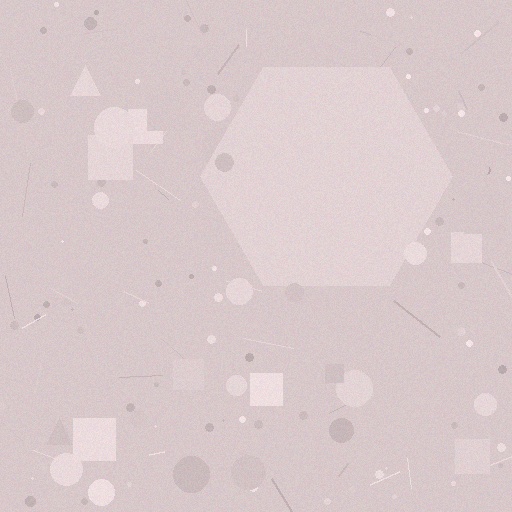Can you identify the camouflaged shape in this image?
The camouflaged shape is a hexagon.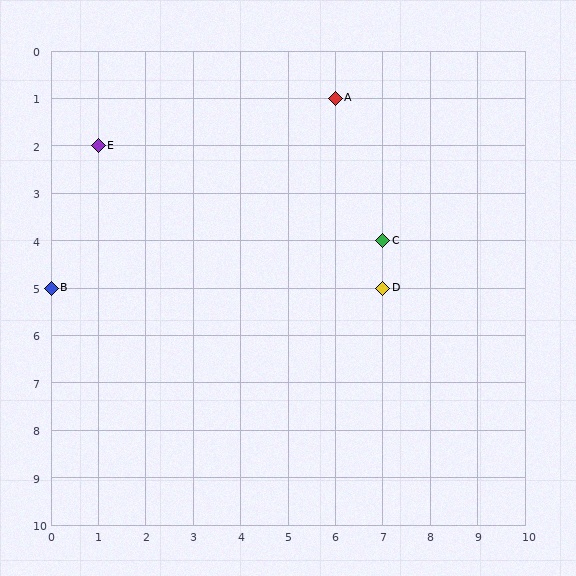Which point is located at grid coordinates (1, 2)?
Point E is at (1, 2).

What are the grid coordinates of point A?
Point A is at grid coordinates (6, 1).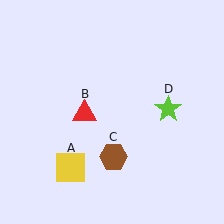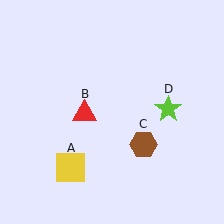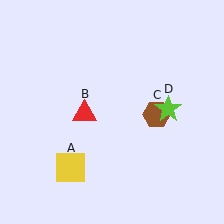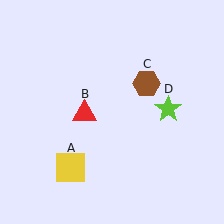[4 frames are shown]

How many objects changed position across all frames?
1 object changed position: brown hexagon (object C).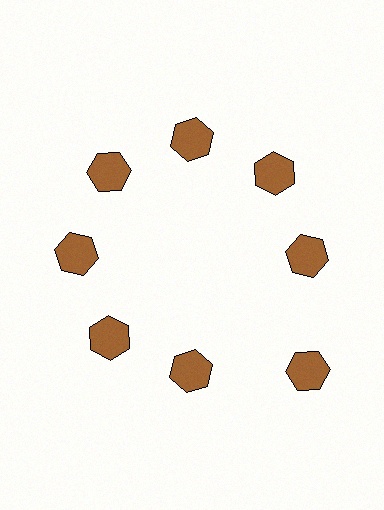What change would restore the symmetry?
The symmetry would be restored by moving it inward, back onto the ring so that all 8 hexagons sit at equal angles and equal distance from the center.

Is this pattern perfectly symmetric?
No. The 8 brown hexagons are arranged in a ring, but one element near the 4 o'clock position is pushed outward from the center, breaking the 8-fold rotational symmetry.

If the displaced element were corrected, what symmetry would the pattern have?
It would have 8-fold rotational symmetry — the pattern would map onto itself every 45 degrees.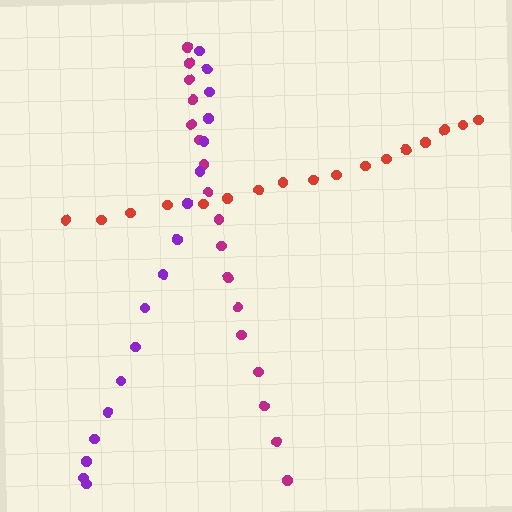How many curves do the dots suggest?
There are 3 distinct paths.